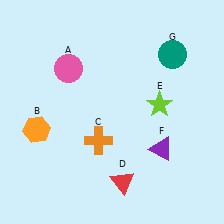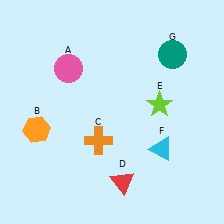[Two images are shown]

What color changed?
The triangle (F) changed from purple in Image 1 to cyan in Image 2.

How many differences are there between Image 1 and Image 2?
There is 1 difference between the two images.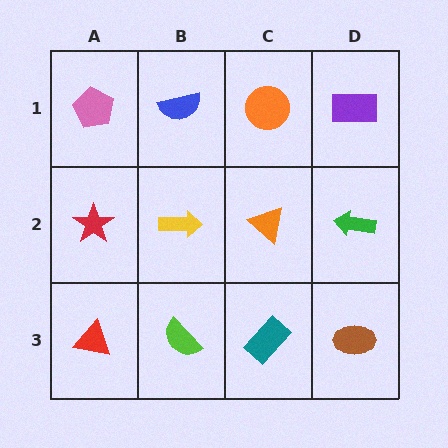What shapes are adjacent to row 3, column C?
An orange triangle (row 2, column C), a lime semicircle (row 3, column B), a brown ellipse (row 3, column D).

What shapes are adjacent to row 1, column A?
A red star (row 2, column A), a blue semicircle (row 1, column B).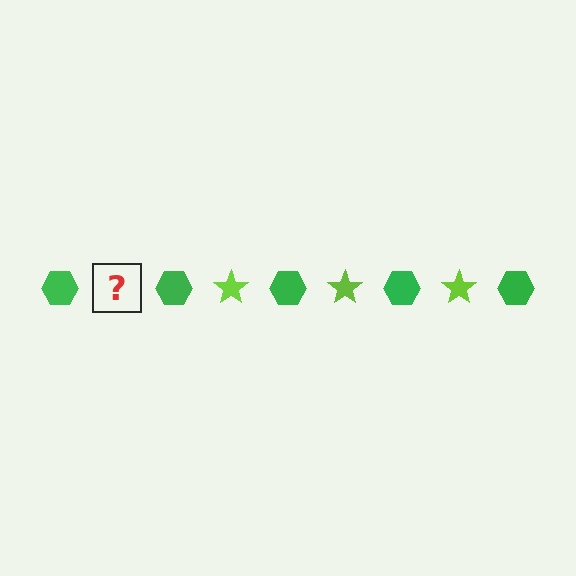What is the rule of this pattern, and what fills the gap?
The rule is that the pattern alternates between green hexagon and lime star. The gap should be filled with a lime star.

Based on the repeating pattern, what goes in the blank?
The blank should be a lime star.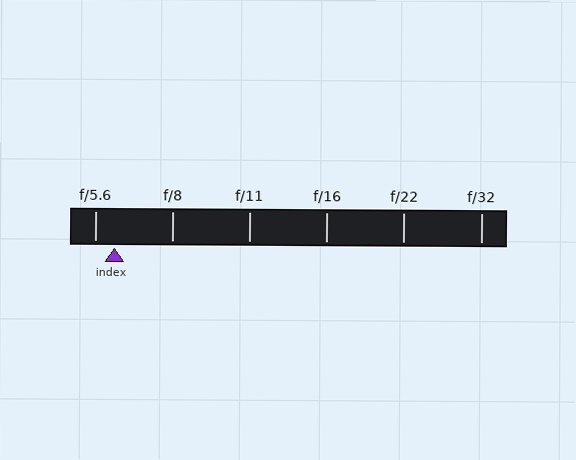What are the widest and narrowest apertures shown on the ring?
The widest aperture shown is f/5.6 and the narrowest is f/32.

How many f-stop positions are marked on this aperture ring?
There are 6 f-stop positions marked.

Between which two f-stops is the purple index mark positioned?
The index mark is between f/5.6 and f/8.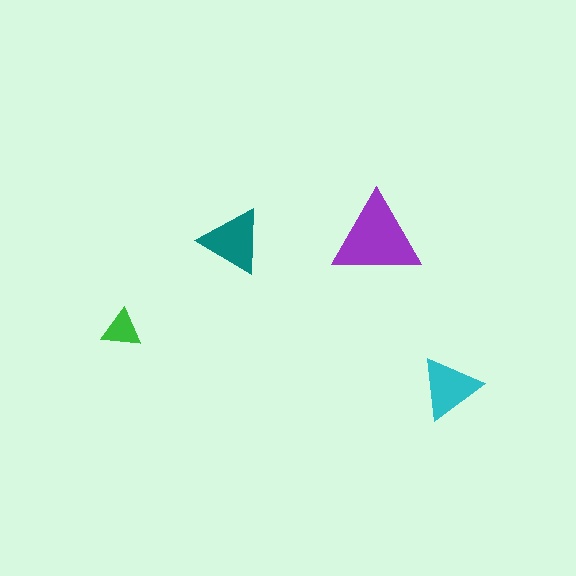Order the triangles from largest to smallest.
the purple one, the teal one, the cyan one, the green one.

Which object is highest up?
The purple triangle is topmost.